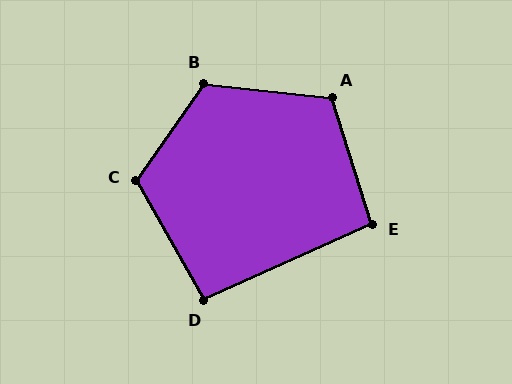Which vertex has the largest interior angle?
B, at approximately 118 degrees.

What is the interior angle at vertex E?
Approximately 97 degrees (obtuse).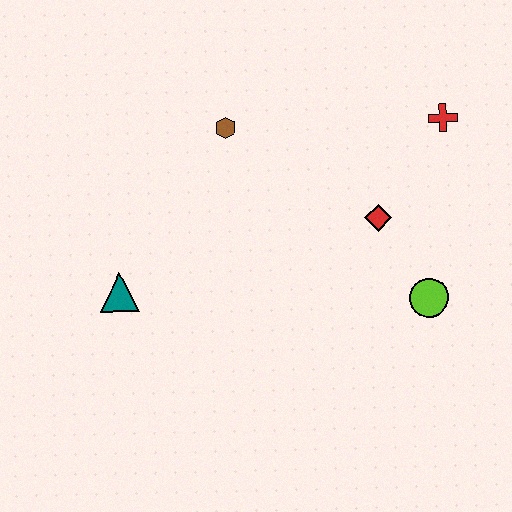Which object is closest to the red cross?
The red diamond is closest to the red cross.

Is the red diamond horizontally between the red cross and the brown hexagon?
Yes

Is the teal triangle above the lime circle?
Yes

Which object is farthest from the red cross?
The teal triangle is farthest from the red cross.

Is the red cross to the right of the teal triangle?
Yes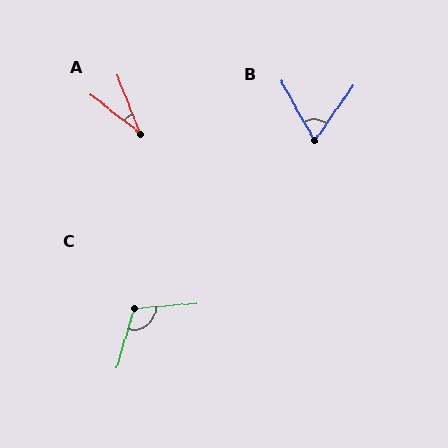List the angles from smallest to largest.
A (30°), B (65°), C (111°).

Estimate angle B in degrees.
Approximately 65 degrees.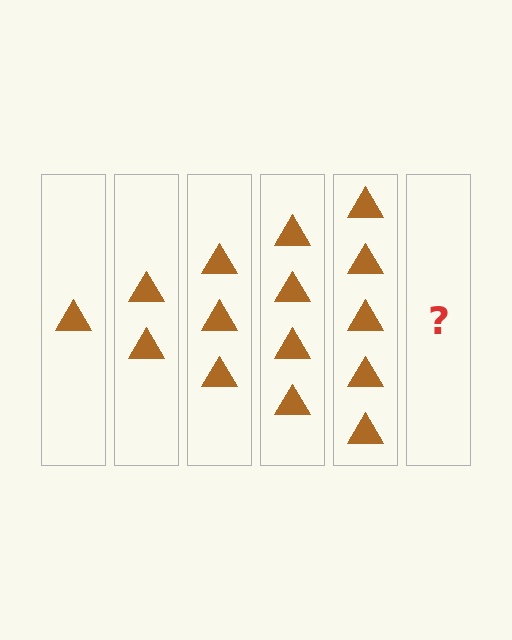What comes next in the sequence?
The next element should be 6 triangles.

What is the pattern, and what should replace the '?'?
The pattern is that each step adds one more triangle. The '?' should be 6 triangles.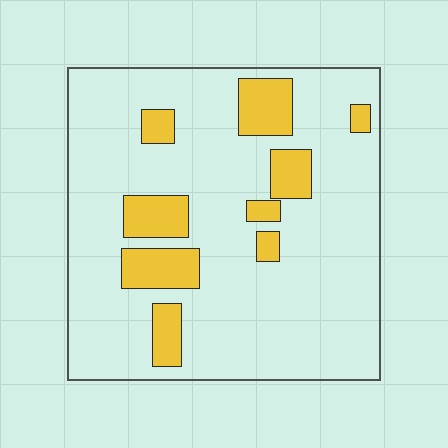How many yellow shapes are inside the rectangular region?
9.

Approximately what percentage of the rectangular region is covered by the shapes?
Approximately 15%.